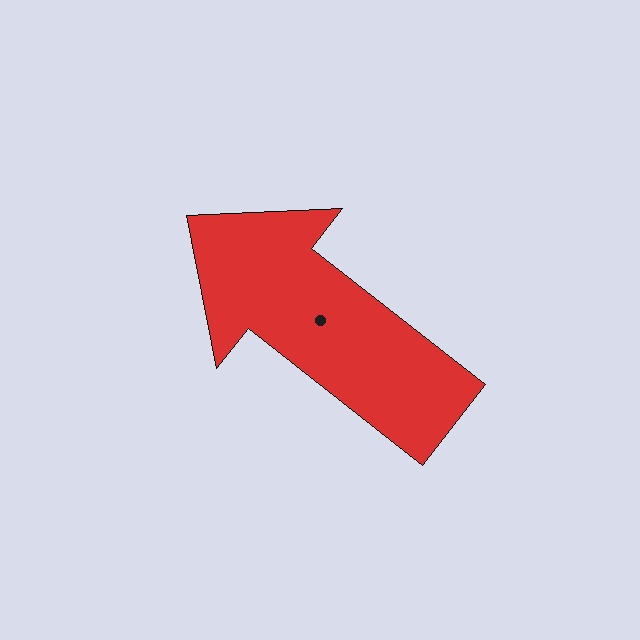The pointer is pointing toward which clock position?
Roughly 10 o'clock.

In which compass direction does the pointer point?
Northwest.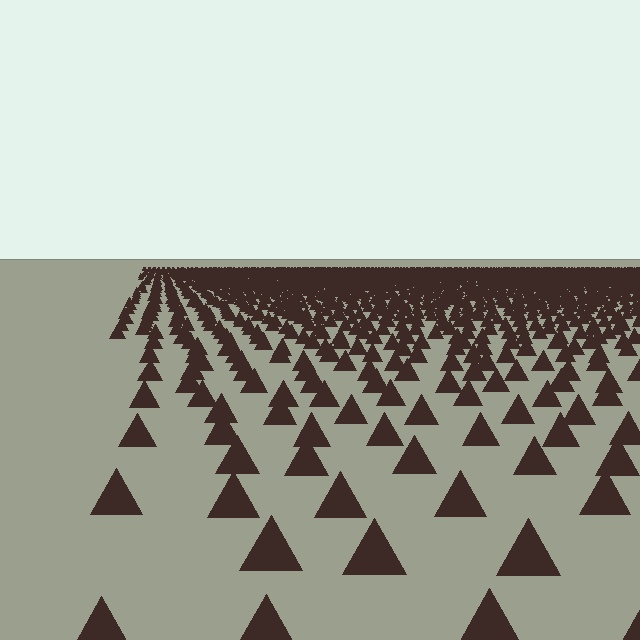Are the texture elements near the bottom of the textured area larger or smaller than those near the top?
Larger. Near the bottom, elements are closer to the viewer and appear at a bigger on-screen size.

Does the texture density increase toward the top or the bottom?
Density increases toward the top.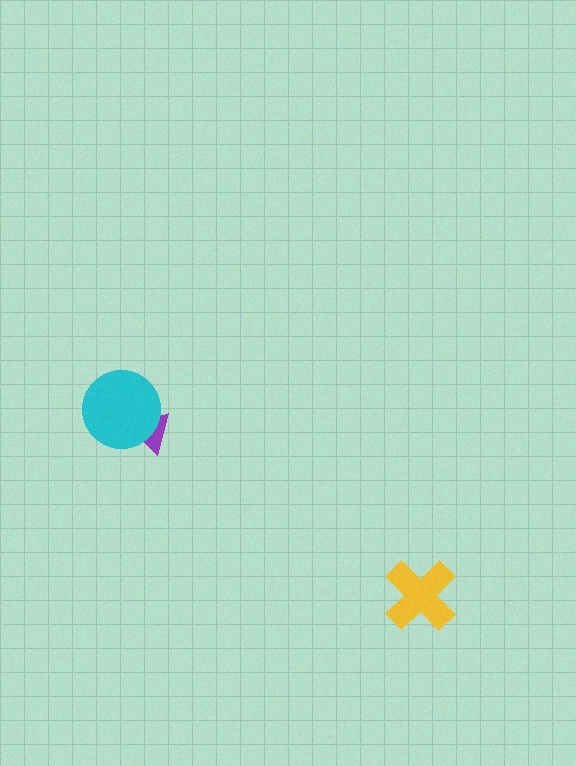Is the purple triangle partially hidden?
Yes, it is partially covered by another shape.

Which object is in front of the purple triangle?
The cyan circle is in front of the purple triangle.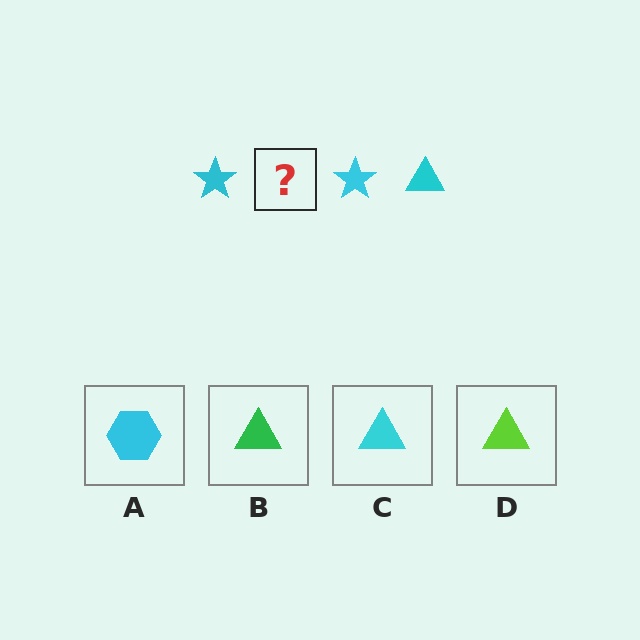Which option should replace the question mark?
Option C.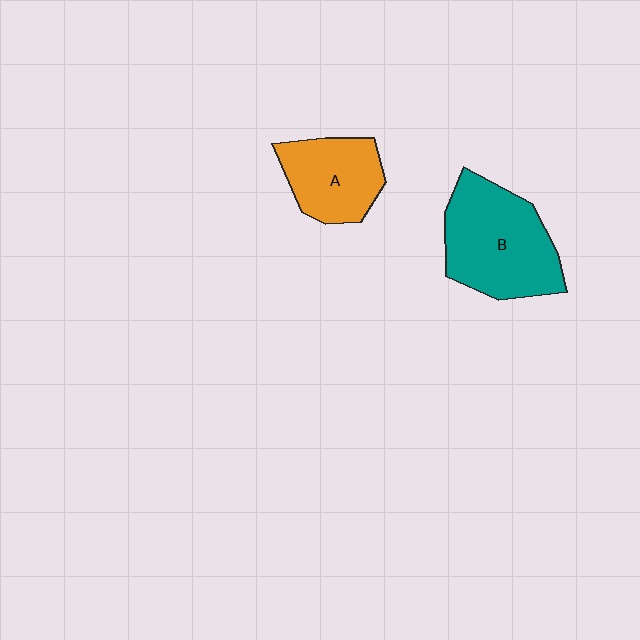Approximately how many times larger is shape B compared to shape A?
Approximately 1.5 times.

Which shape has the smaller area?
Shape A (orange).